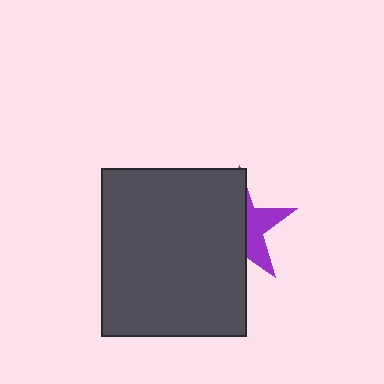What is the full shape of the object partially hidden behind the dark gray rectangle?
The partially hidden object is a purple star.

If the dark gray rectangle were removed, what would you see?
You would see the complete purple star.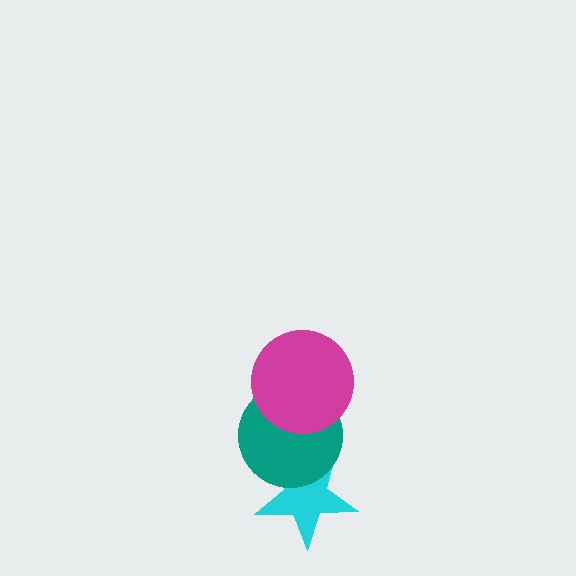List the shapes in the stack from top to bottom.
From top to bottom: the magenta circle, the teal circle, the cyan star.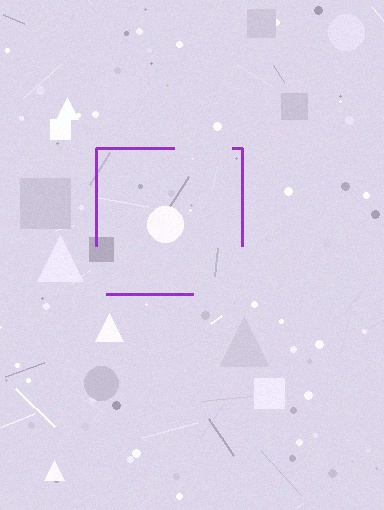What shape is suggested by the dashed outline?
The dashed outline suggests a square.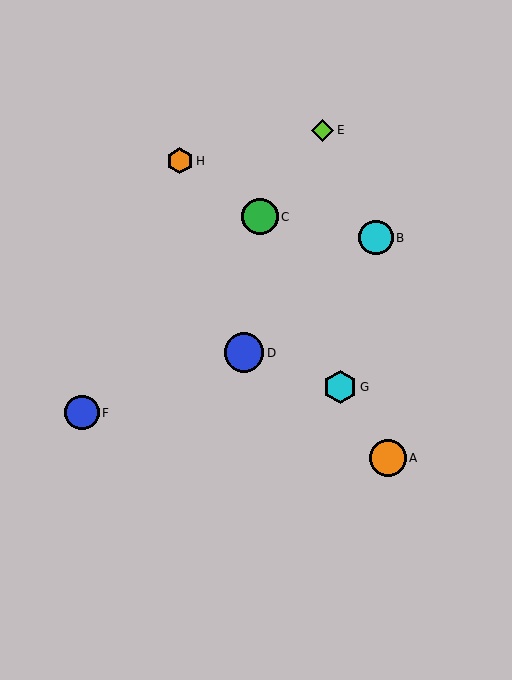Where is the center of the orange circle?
The center of the orange circle is at (388, 458).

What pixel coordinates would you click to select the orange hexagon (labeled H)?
Click at (180, 161) to select the orange hexagon H.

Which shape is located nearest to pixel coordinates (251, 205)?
The green circle (labeled C) at (260, 217) is nearest to that location.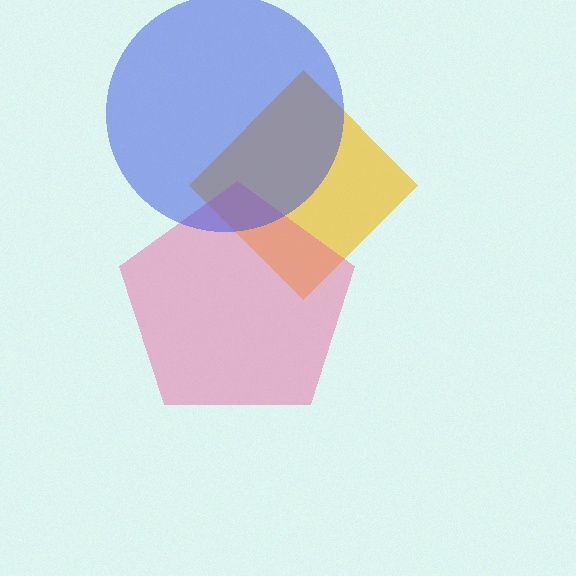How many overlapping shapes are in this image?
There are 3 overlapping shapes in the image.